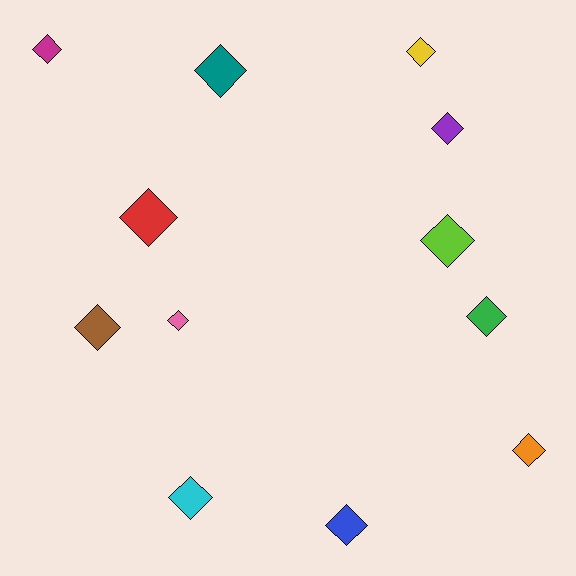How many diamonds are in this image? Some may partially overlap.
There are 12 diamonds.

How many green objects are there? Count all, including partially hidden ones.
There is 1 green object.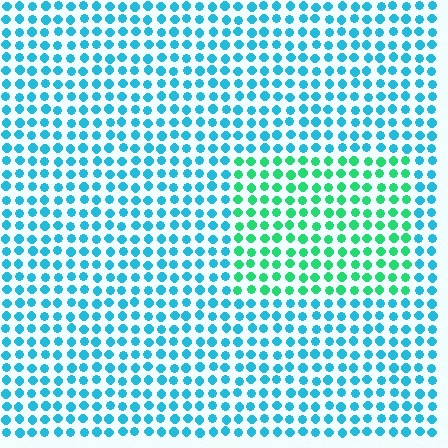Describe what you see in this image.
The image is filled with small cyan elements in a uniform arrangement. A rectangle-shaped region is visible where the elements are tinted to a slightly different hue, forming a subtle color boundary.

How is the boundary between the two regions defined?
The boundary is defined purely by a slight shift in hue (about 45 degrees). Spacing, size, and orientation are identical on both sides.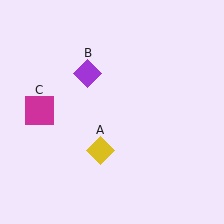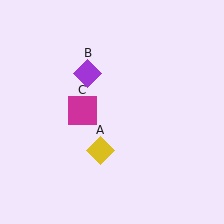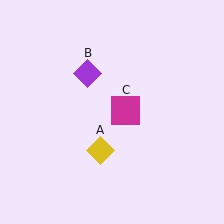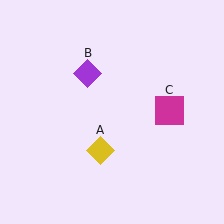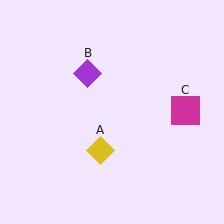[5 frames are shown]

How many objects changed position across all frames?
1 object changed position: magenta square (object C).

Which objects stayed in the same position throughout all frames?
Yellow diamond (object A) and purple diamond (object B) remained stationary.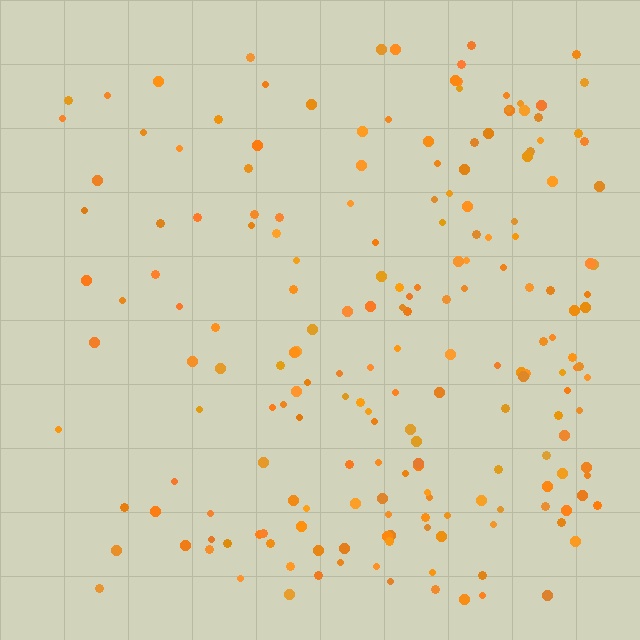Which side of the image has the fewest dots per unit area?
The left.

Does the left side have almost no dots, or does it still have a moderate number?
Still a moderate number, just noticeably fewer than the right.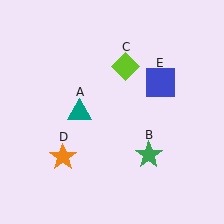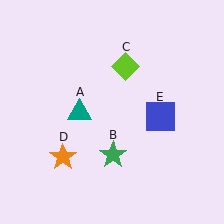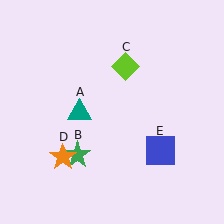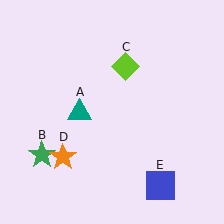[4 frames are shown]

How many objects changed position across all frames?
2 objects changed position: green star (object B), blue square (object E).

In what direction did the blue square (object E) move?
The blue square (object E) moved down.